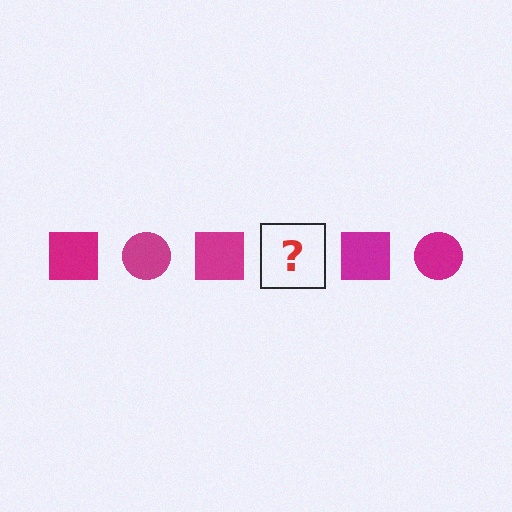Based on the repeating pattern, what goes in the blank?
The blank should be a magenta circle.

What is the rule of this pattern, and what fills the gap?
The rule is that the pattern cycles through square, circle shapes in magenta. The gap should be filled with a magenta circle.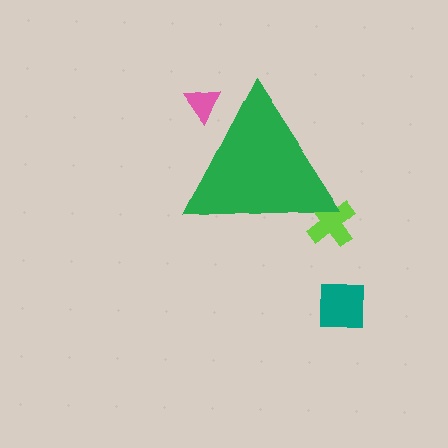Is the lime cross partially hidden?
Yes, the lime cross is partially hidden behind the green triangle.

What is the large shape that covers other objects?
A green triangle.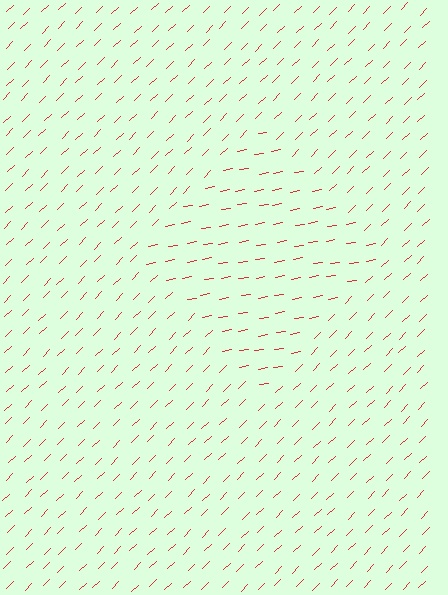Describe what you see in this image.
The image is filled with small red line segments. A diamond region in the image has lines oriented differently from the surrounding lines, creating a visible texture boundary.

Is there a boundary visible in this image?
Yes, there is a texture boundary formed by a change in line orientation.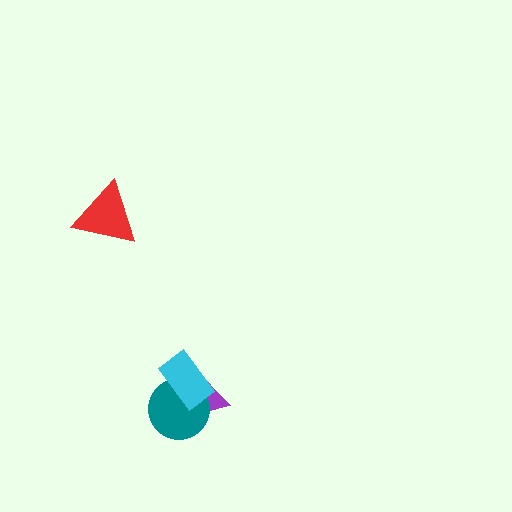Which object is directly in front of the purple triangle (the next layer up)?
The teal circle is directly in front of the purple triangle.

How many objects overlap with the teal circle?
2 objects overlap with the teal circle.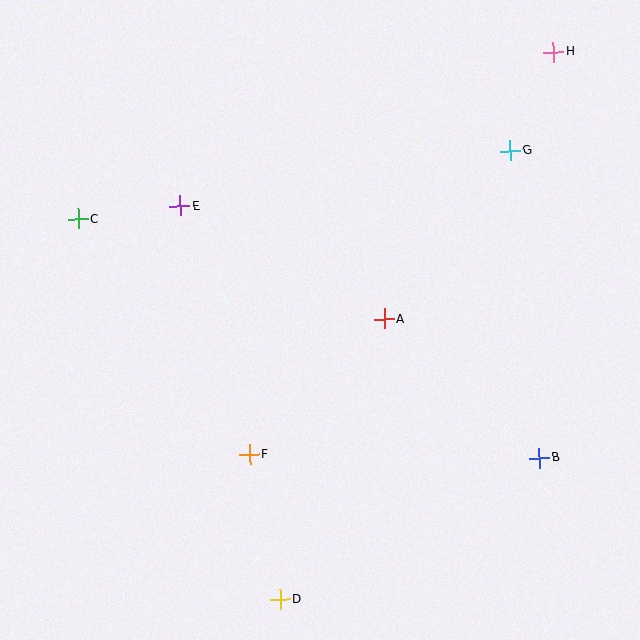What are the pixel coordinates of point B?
Point B is at (539, 458).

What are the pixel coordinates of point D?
Point D is at (280, 600).